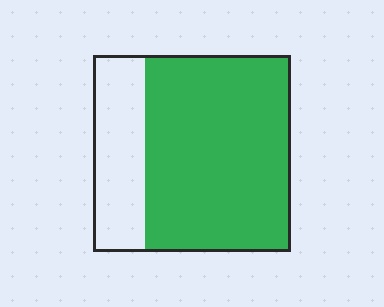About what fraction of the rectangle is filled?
About three quarters (3/4).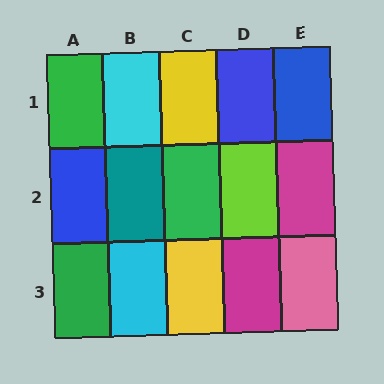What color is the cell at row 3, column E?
Pink.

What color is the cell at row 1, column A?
Green.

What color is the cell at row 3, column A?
Green.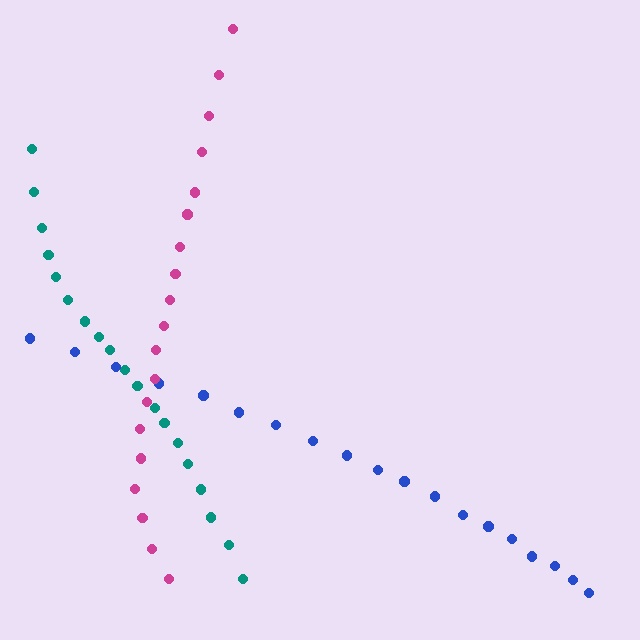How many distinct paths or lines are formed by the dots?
There are 3 distinct paths.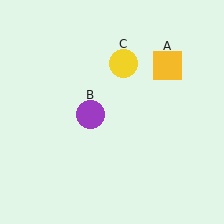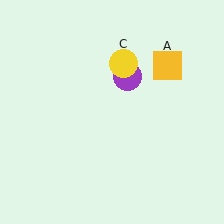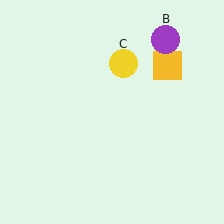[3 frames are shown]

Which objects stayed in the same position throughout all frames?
Yellow square (object A) and yellow circle (object C) remained stationary.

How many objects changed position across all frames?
1 object changed position: purple circle (object B).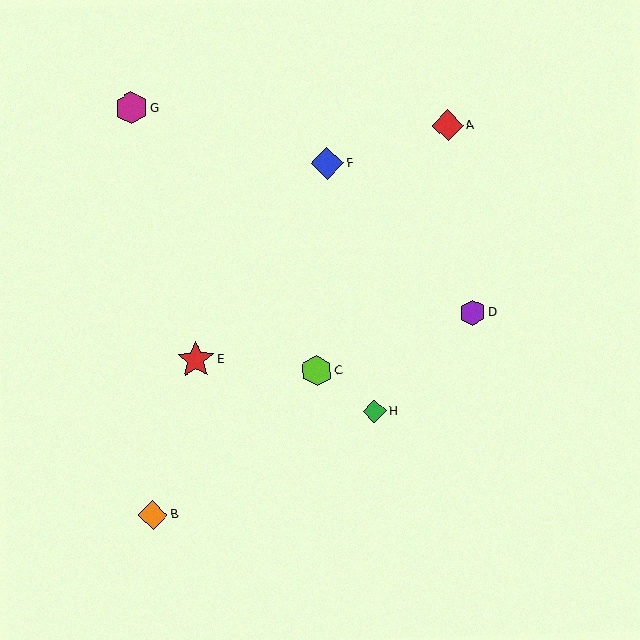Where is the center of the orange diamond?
The center of the orange diamond is at (153, 515).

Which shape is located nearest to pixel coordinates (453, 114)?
The red diamond (labeled A) at (448, 125) is nearest to that location.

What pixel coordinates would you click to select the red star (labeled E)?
Click at (196, 360) to select the red star E.